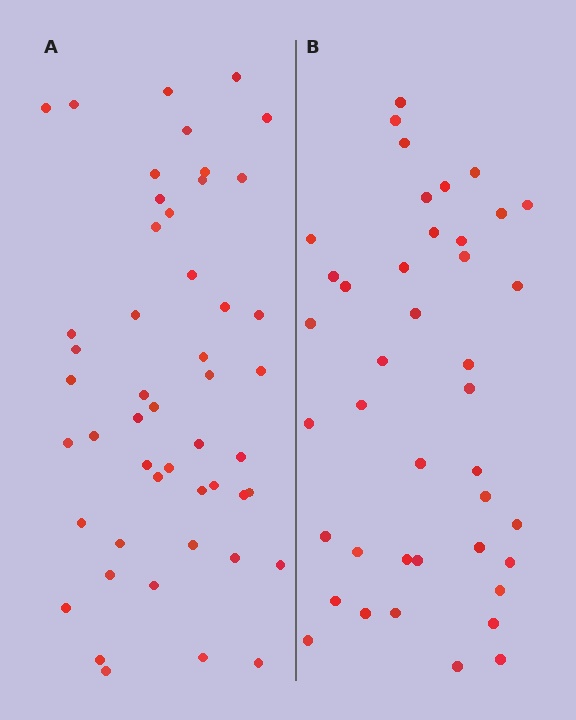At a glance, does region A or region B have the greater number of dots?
Region A (the left region) has more dots.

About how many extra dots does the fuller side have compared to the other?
Region A has roughly 8 or so more dots than region B.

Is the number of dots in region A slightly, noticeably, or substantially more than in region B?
Region A has only slightly more — the two regions are fairly close. The ratio is roughly 1.2 to 1.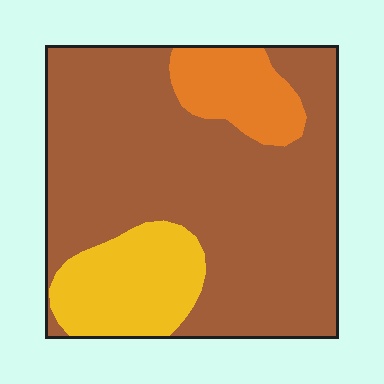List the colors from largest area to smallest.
From largest to smallest: brown, yellow, orange.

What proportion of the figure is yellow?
Yellow takes up about one sixth (1/6) of the figure.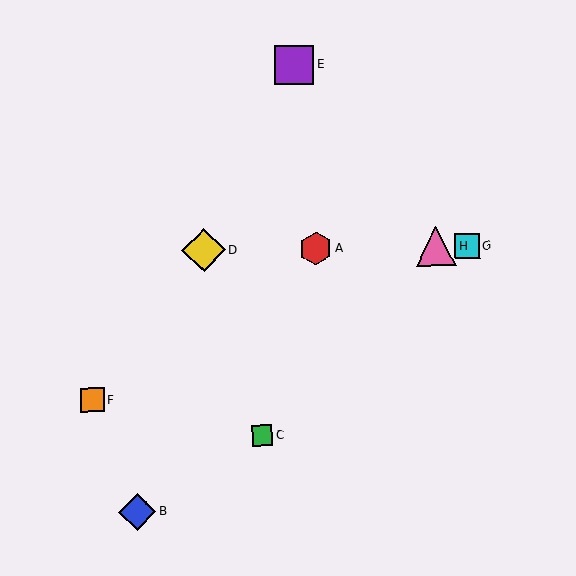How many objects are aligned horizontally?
4 objects (A, D, G, H) are aligned horizontally.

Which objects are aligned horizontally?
Objects A, D, G, H are aligned horizontally.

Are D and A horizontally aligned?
Yes, both are at y≈250.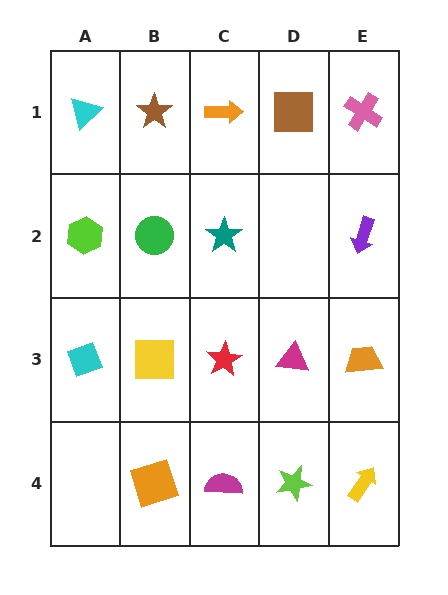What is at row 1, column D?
A brown square.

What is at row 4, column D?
A lime star.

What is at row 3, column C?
A red star.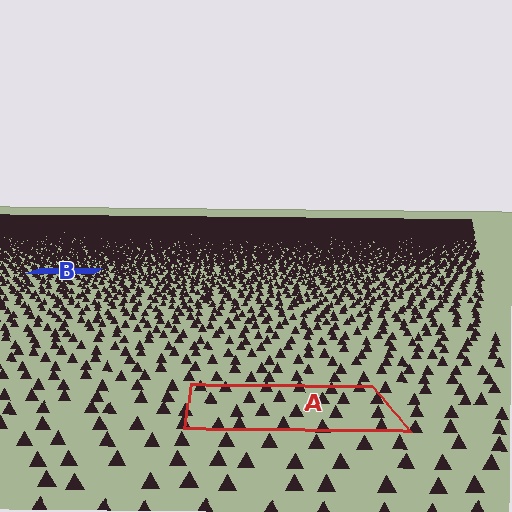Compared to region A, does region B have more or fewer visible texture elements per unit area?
Region B has more texture elements per unit area — they are packed more densely because it is farther away.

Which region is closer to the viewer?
Region A is closer. The texture elements there are larger and more spread out.